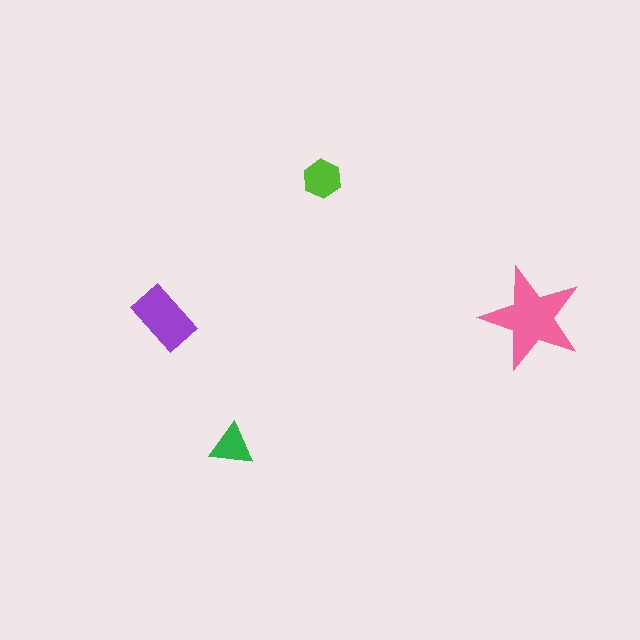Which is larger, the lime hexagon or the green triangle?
The lime hexagon.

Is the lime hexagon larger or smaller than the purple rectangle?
Smaller.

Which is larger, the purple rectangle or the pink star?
The pink star.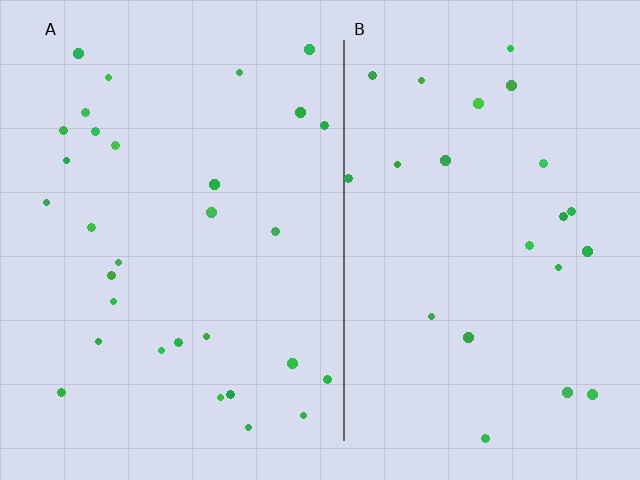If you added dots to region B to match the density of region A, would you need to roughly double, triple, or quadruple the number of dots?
Approximately double.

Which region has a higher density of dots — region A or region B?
A (the left).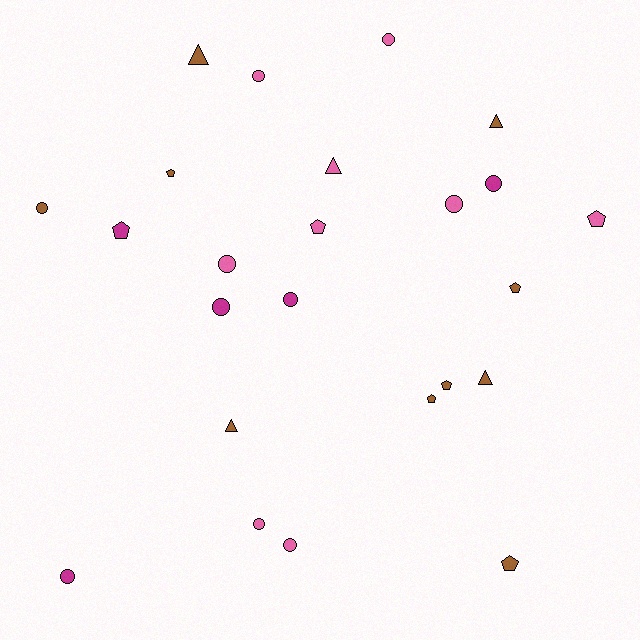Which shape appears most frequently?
Circle, with 11 objects.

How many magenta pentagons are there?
There is 1 magenta pentagon.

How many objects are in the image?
There are 24 objects.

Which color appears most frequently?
Brown, with 10 objects.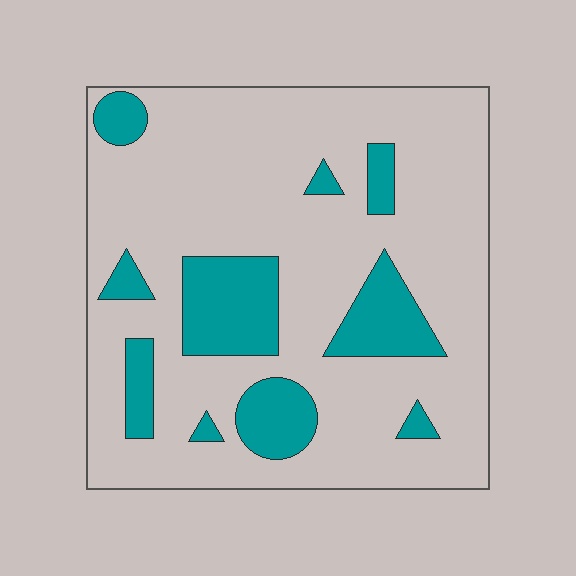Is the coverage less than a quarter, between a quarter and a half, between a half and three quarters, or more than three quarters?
Less than a quarter.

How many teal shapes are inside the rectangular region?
10.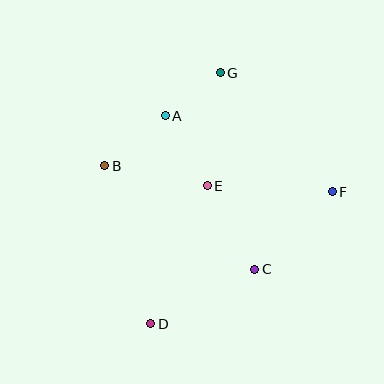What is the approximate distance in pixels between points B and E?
The distance between B and E is approximately 105 pixels.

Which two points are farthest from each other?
Points D and G are farthest from each other.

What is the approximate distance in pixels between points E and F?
The distance between E and F is approximately 125 pixels.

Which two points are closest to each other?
Points A and G are closest to each other.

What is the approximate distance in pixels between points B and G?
The distance between B and G is approximately 148 pixels.